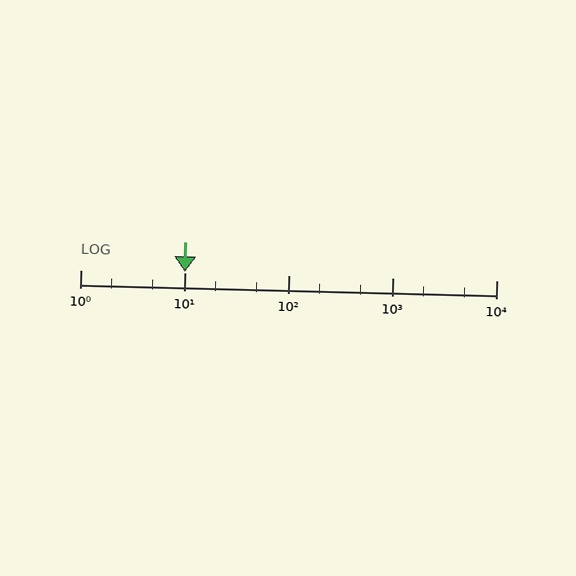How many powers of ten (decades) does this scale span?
The scale spans 4 decades, from 1 to 10000.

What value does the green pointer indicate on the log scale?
The pointer indicates approximately 10.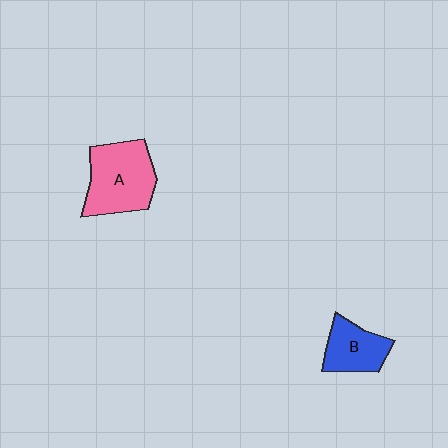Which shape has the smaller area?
Shape B (blue).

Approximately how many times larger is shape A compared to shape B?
Approximately 1.6 times.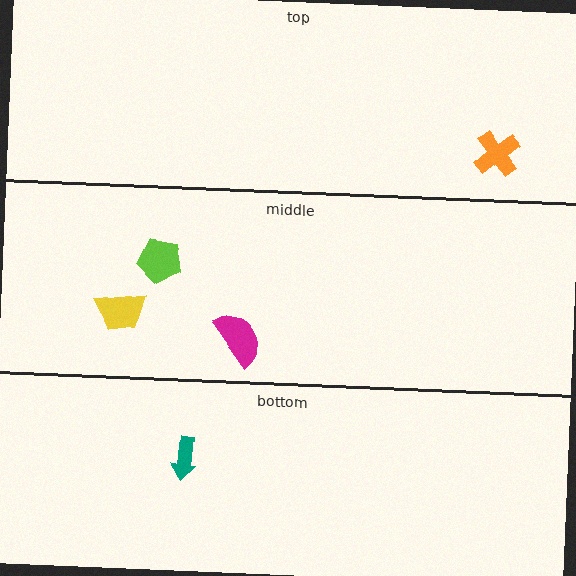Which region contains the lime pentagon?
The middle region.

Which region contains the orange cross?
The top region.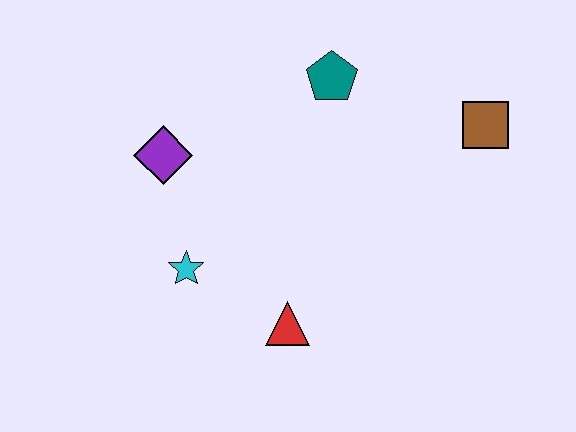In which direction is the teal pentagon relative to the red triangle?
The teal pentagon is above the red triangle.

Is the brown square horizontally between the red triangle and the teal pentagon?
No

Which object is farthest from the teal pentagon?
The red triangle is farthest from the teal pentagon.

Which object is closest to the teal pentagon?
The brown square is closest to the teal pentagon.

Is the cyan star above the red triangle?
Yes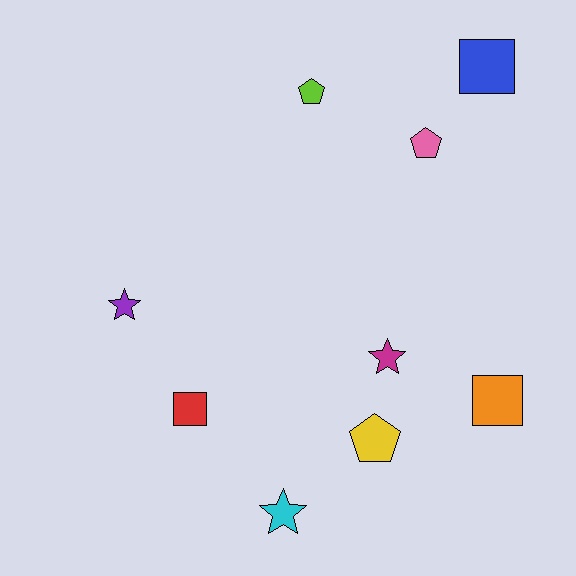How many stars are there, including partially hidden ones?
There are 3 stars.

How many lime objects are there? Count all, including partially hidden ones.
There is 1 lime object.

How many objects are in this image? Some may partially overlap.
There are 9 objects.